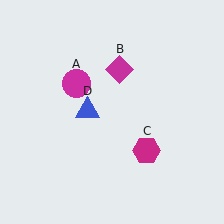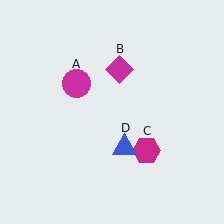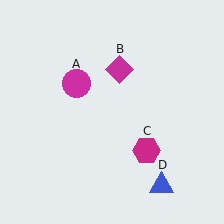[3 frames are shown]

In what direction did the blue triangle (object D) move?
The blue triangle (object D) moved down and to the right.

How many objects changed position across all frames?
1 object changed position: blue triangle (object D).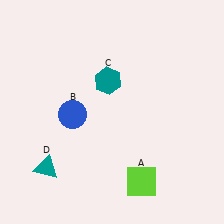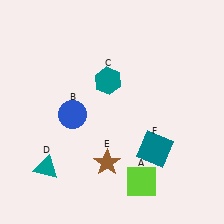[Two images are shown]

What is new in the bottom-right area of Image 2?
A teal square (F) was added in the bottom-right area of Image 2.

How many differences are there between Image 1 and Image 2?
There are 2 differences between the two images.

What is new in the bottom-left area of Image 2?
A brown star (E) was added in the bottom-left area of Image 2.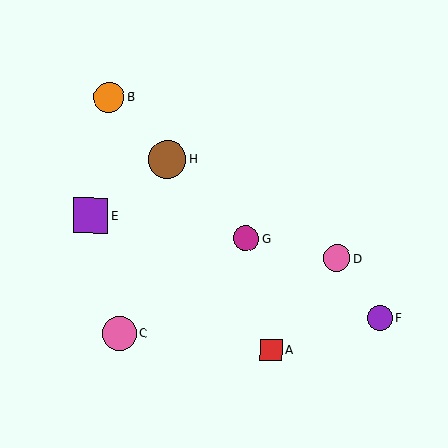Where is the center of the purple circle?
The center of the purple circle is at (380, 318).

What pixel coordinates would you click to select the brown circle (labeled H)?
Click at (167, 159) to select the brown circle H.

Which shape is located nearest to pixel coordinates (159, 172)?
The brown circle (labeled H) at (167, 159) is nearest to that location.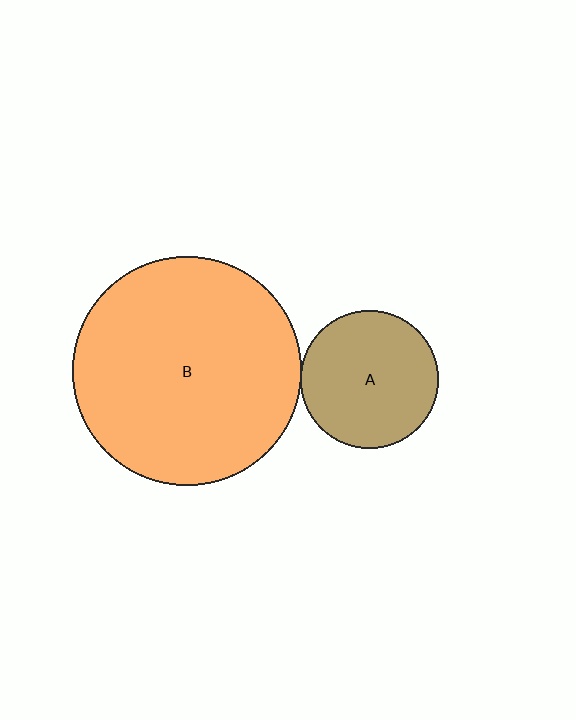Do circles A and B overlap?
Yes.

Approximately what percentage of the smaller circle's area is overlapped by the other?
Approximately 5%.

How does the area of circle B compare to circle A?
Approximately 2.8 times.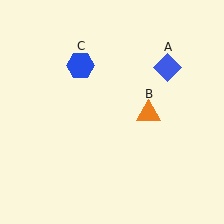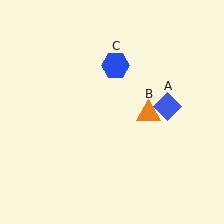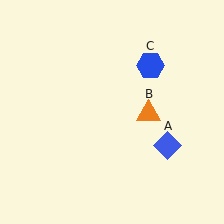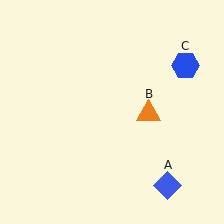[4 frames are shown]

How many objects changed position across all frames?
2 objects changed position: blue diamond (object A), blue hexagon (object C).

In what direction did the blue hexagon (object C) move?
The blue hexagon (object C) moved right.